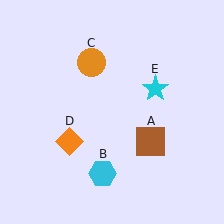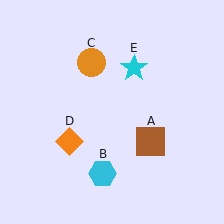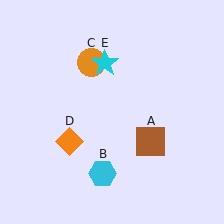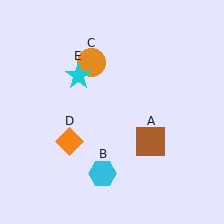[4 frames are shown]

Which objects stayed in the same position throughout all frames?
Brown square (object A) and cyan hexagon (object B) and orange circle (object C) and orange diamond (object D) remained stationary.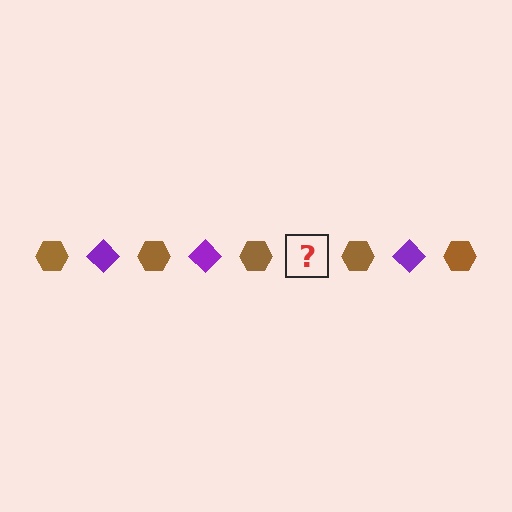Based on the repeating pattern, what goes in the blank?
The blank should be a purple diamond.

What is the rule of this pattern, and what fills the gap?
The rule is that the pattern alternates between brown hexagon and purple diamond. The gap should be filled with a purple diamond.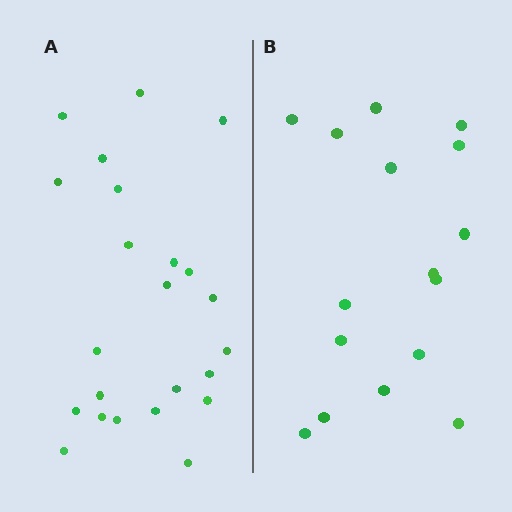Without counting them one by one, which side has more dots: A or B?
Region A (the left region) has more dots.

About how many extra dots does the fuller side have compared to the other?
Region A has roughly 8 or so more dots than region B.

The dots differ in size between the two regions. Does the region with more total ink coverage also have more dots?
No. Region B has more total ink coverage because its dots are larger, but region A actually contains more individual dots. Total area can be misleading — the number of items is what matters here.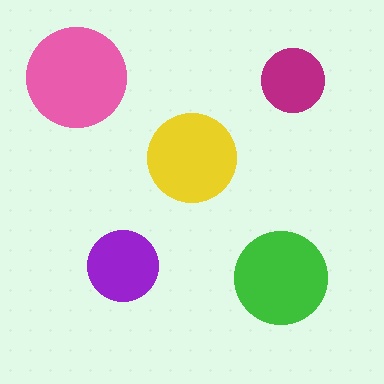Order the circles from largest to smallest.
the pink one, the green one, the yellow one, the purple one, the magenta one.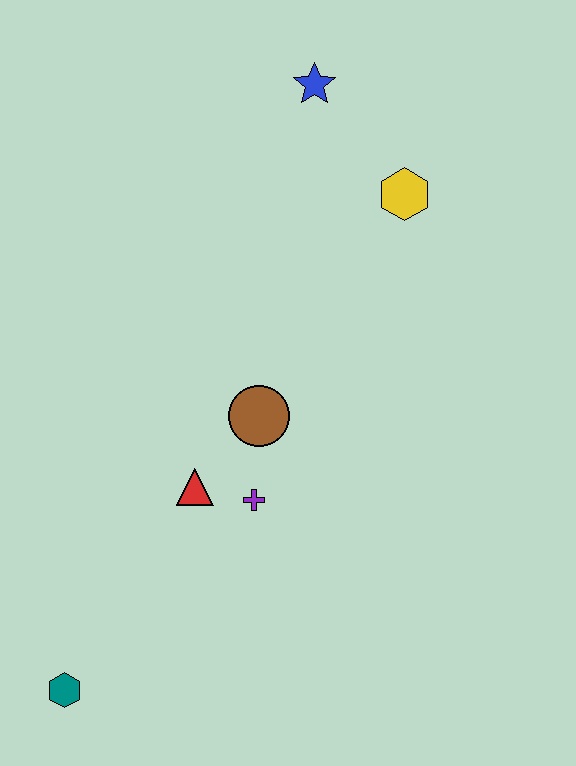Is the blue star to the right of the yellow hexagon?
No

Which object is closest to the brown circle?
The purple cross is closest to the brown circle.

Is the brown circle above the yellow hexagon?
No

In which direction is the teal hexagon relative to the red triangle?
The teal hexagon is below the red triangle.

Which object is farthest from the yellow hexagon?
The teal hexagon is farthest from the yellow hexagon.